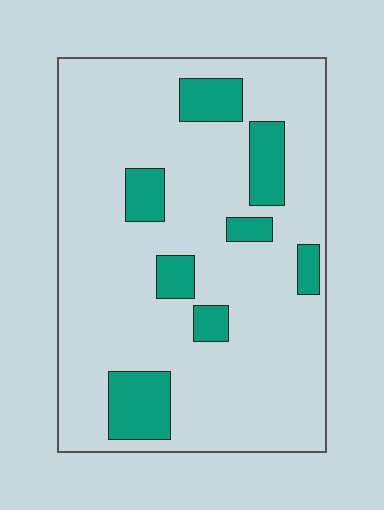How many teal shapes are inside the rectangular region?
8.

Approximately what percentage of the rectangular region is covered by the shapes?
Approximately 15%.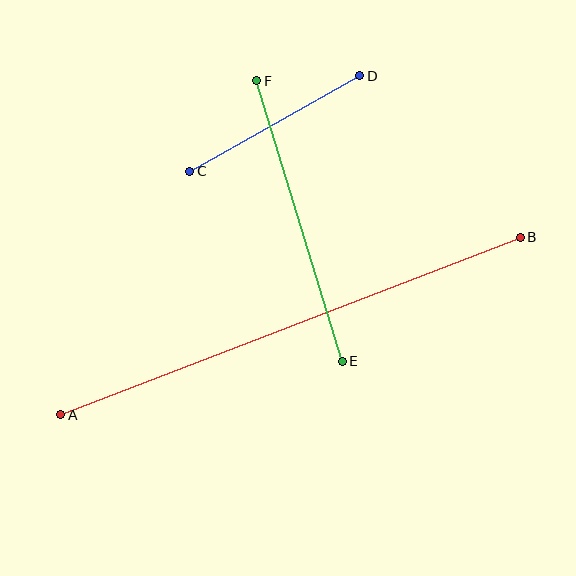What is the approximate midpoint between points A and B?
The midpoint is at approximately (291, 326) pixels.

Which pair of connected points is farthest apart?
Points A and B are farthest apart.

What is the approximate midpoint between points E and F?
The midpoint is at approximately (299, 221) pixels.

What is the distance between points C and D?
The distance is approximately 195 pixels.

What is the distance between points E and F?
The distance is approximately 293 pixels.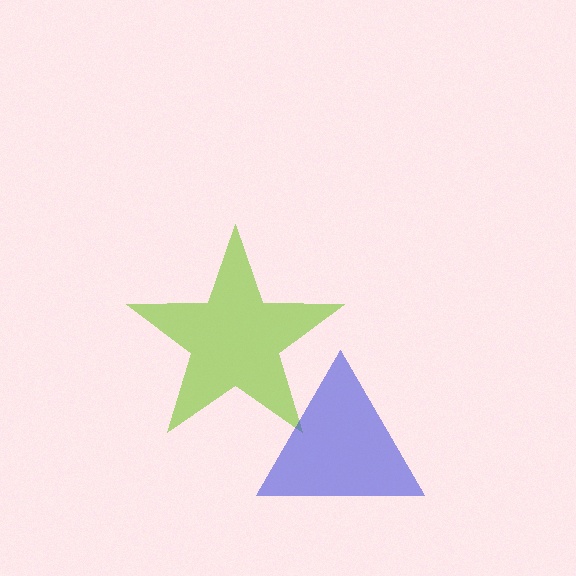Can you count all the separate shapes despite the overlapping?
Yes, there are 2 separate shapes.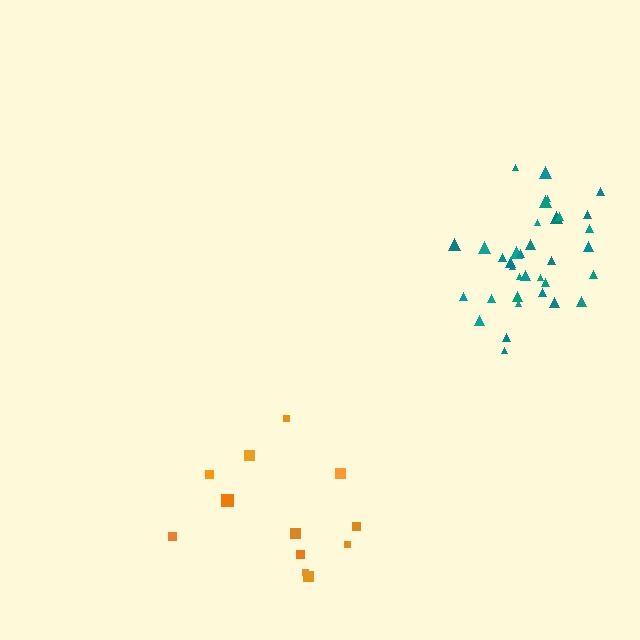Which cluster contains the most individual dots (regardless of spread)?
Teal (35).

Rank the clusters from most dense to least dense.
teal, orange.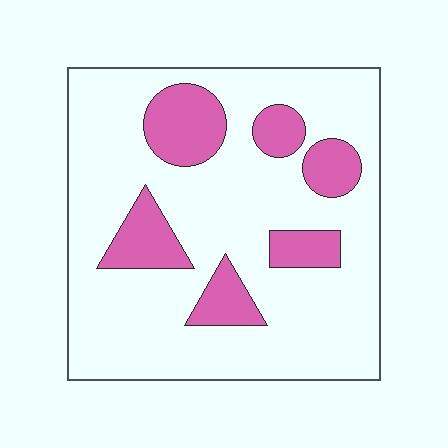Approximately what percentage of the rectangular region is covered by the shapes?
Approximately 20%.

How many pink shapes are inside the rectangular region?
6.